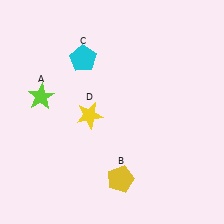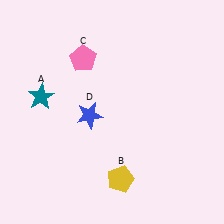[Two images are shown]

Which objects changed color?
A changed from lime to teal. C changed from cyan to pink. D changed from yellow to blue.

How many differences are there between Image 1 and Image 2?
There are 3 differences between the two images.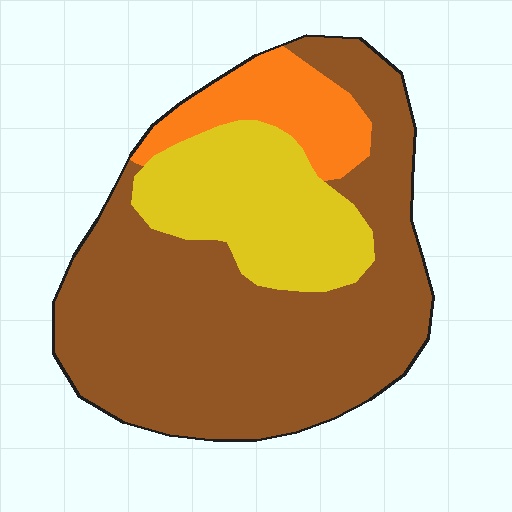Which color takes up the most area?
Brown, at roughly 65%.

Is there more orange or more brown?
Brown.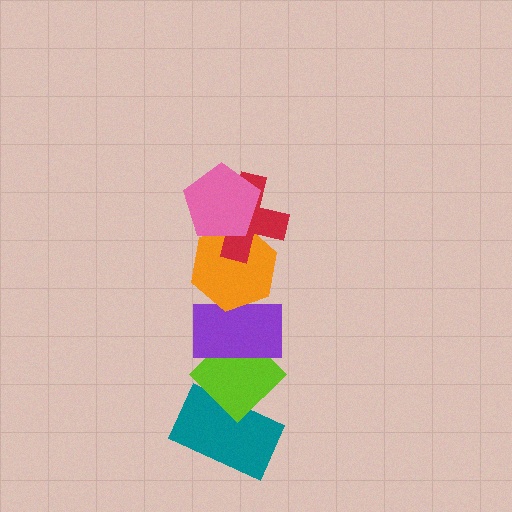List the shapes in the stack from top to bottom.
From top to bottom: the pink pentagon, the red cross, the orange hexagon, the purple rectangle, the lime diamond, the teal rectangle.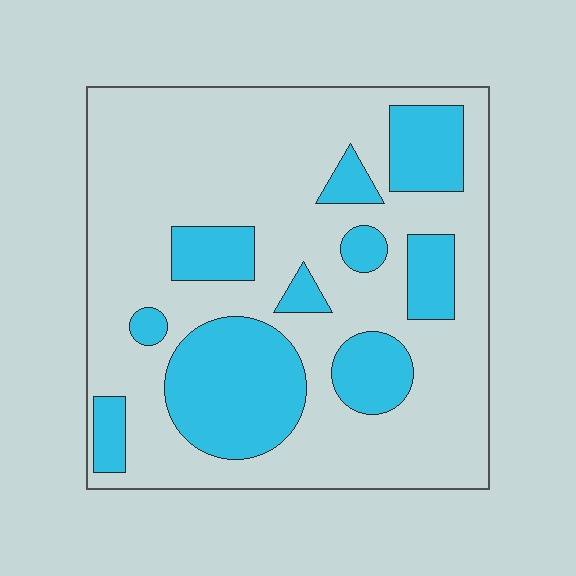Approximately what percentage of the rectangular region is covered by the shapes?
Approximately 30%.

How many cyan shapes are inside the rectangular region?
10.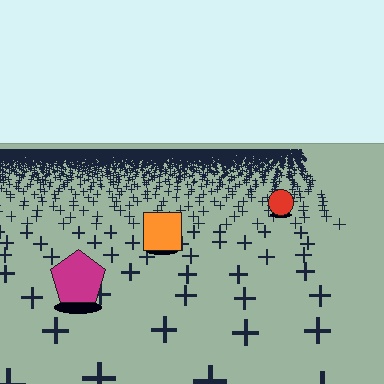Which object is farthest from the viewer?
The red circle is farthest from the viewer. It appears smaller and the ground texture around it is denser.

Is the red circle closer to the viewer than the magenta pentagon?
No. The magenta pentagon is closer — you can tell from the texture gradient: the ground texture is coarser near it.